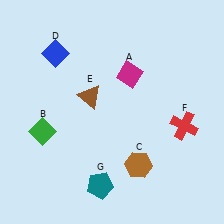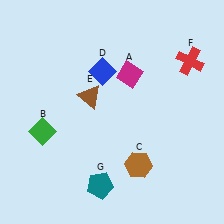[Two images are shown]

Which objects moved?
The objects that moved are: the blue diamond (D), the red cross (F).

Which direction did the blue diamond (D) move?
The blue diamond (D) moved right.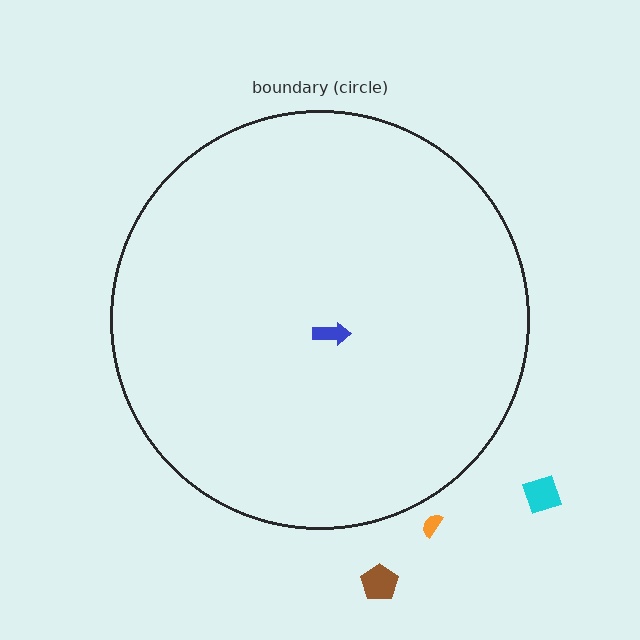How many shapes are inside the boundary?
1 inside, 3 outside.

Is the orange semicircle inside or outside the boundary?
Outside.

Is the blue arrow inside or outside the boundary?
Inside.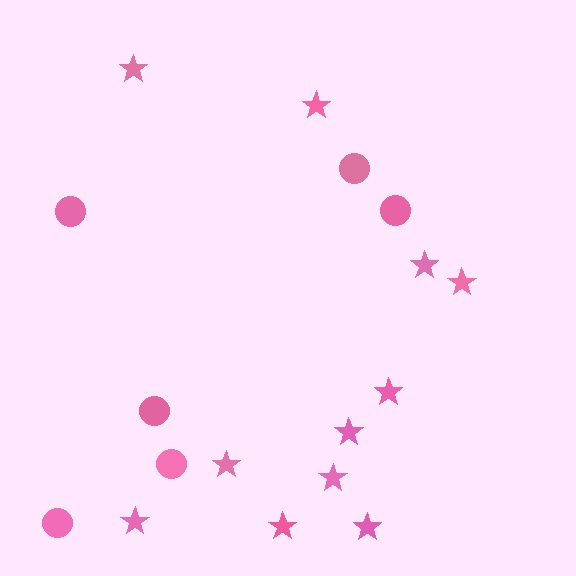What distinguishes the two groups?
There are 2 groups: one group of circles (6) and one group of stars (11).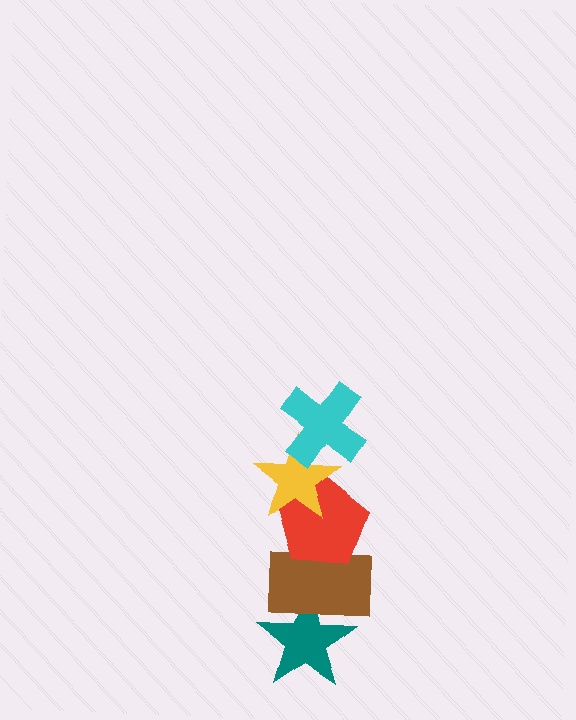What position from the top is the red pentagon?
The red pentagon is 3rd from the top.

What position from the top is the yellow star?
The yellow star is 2nd from the top.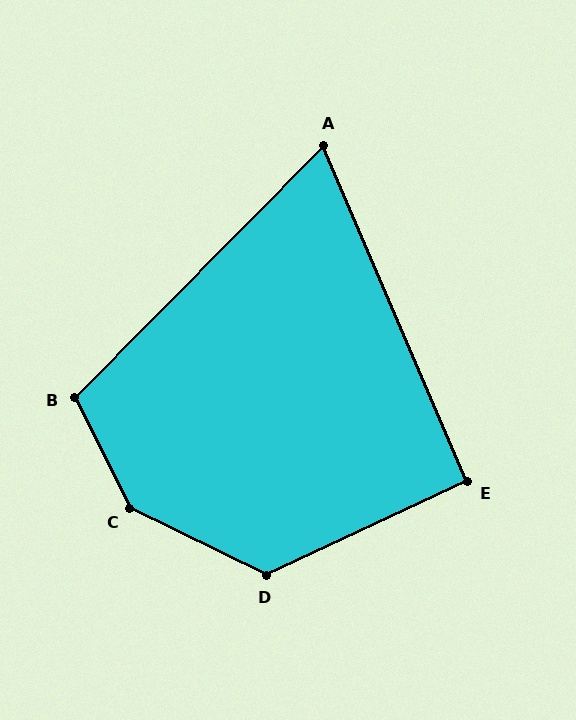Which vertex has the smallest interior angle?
A, at approximately 68 degrees.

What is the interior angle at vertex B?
Approximately 109 degrees (obtuse).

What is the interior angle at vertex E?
Approximately 92 degrees (approximately right).